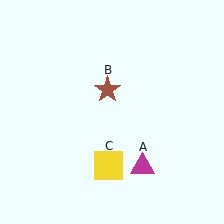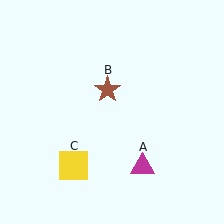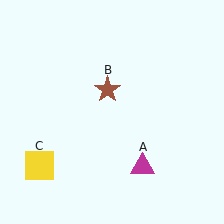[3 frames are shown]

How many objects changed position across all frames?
1 object changed position: yellow square (object C).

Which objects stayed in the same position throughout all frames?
Magenta triangle (object A) and brown star (object B) remained stationary.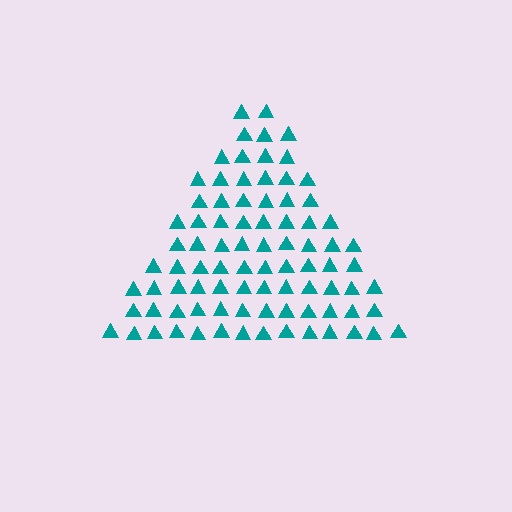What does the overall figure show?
The overall figure shows a triangle.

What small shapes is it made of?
It is made of small triangles.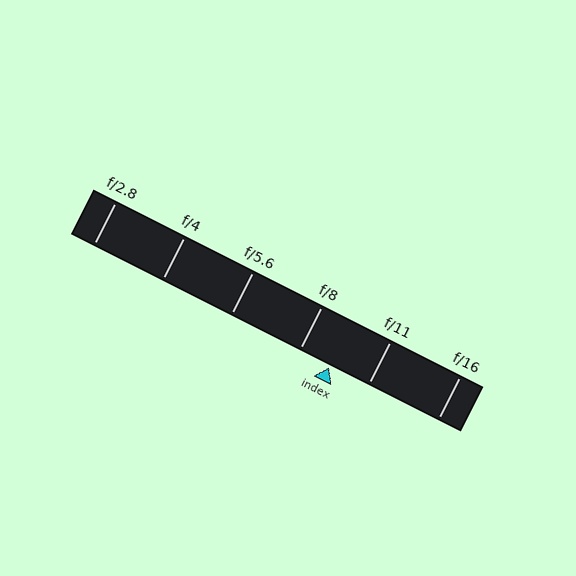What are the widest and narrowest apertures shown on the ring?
The widest aperture shown is f/2.8 and the narrowest is f/16.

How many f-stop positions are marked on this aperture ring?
There are 6 f-stop positions marked.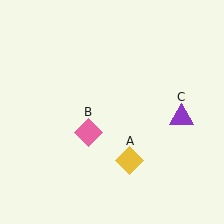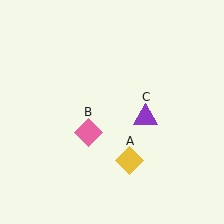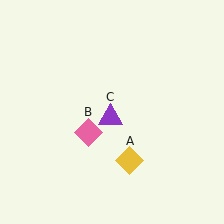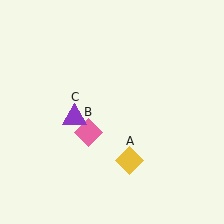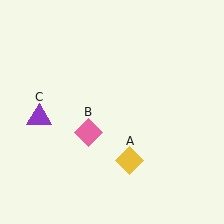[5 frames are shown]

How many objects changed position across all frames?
1 object changed position: purple triangle (object C).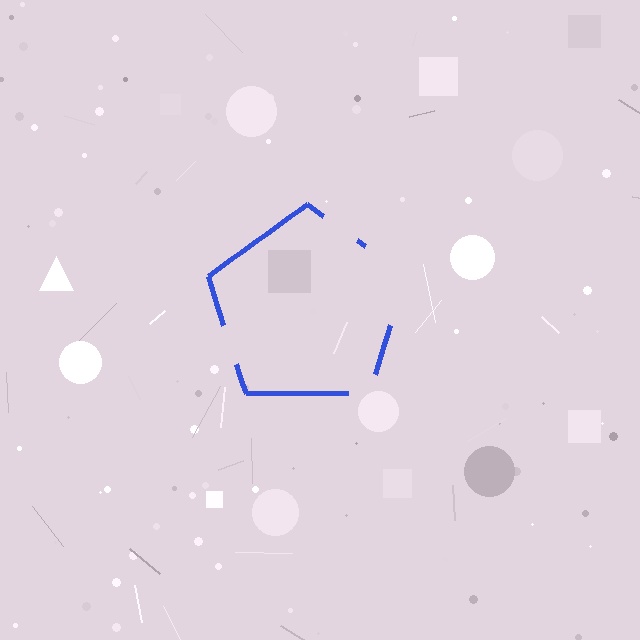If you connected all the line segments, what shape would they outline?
They would outline a pentagon.